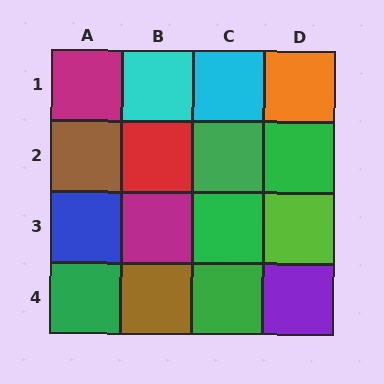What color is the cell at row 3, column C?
Green.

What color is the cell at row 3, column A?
Blue.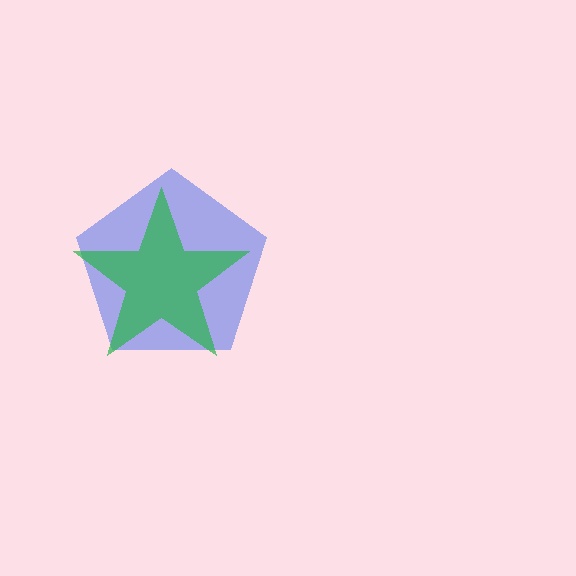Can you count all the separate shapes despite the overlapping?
Yes, there are 2 separate shapes.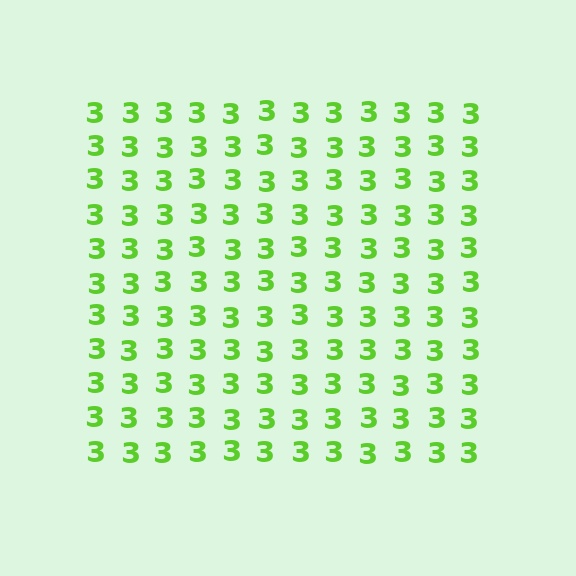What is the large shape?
The large shape is a square.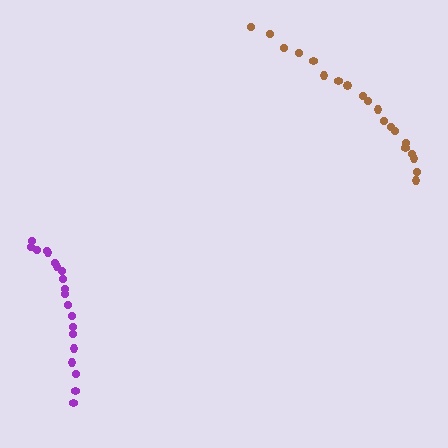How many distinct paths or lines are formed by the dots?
There are 2 distinct paths.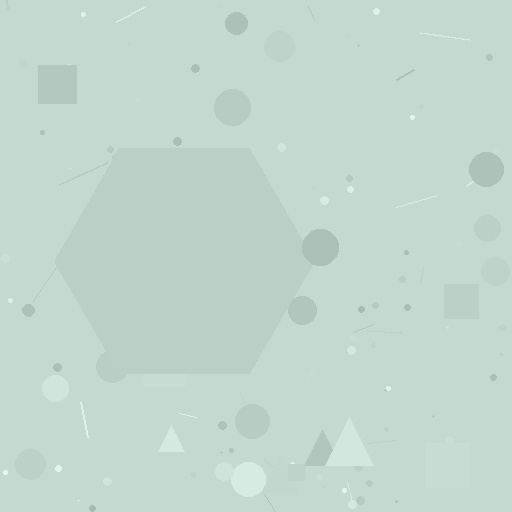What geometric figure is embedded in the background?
A hexagon is embedded in the background.